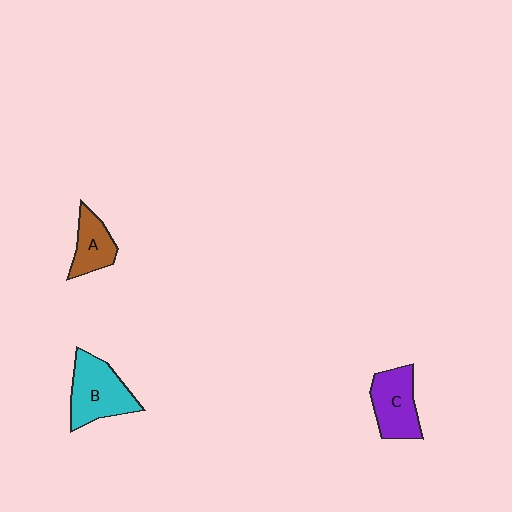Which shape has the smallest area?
Shape A (brown).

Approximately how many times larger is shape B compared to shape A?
Approximately 1.6 times.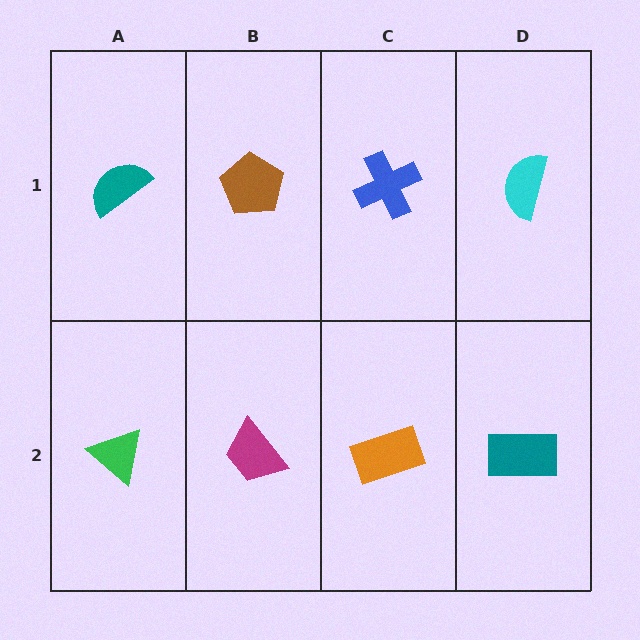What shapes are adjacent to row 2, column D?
A cyan semicircle (row 1, column D), an orange rectangle (row 2, column C).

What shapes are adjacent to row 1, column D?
A teal rectangle (row 2, column D), a blue cross (row 1, column C).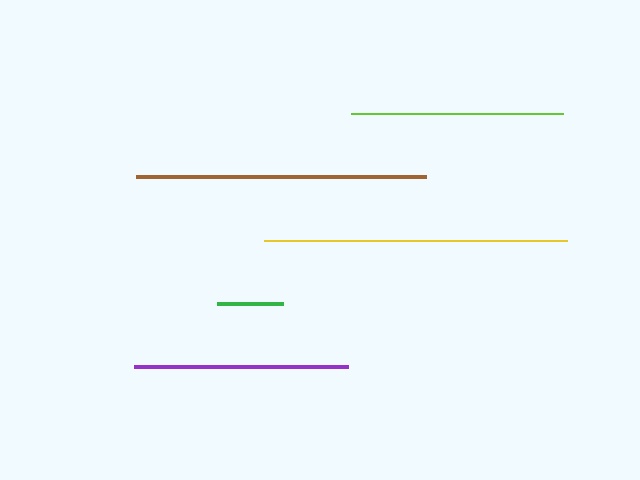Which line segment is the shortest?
The green line is the shortest at approximately 66 pixels.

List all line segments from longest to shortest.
From longest to shortest: yellow, brown, purple, lime, green.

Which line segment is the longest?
The yellow line is the longest at approximately 303 pixels.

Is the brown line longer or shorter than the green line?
The brown line is longer than the green line.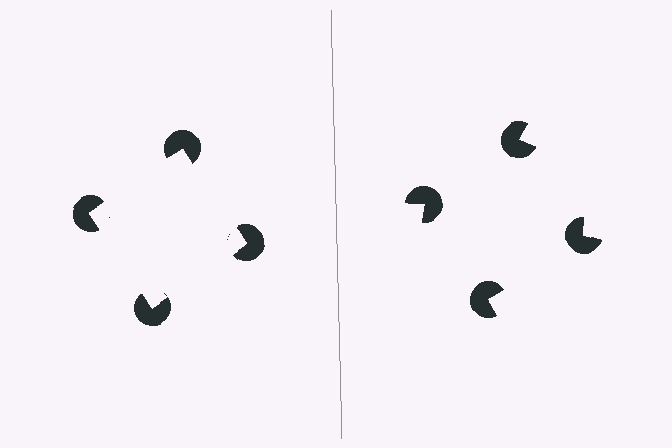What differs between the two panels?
The pac-man discs are positioned identically on both sides; only the wedge orientations differ. On the left they align to a square; on the right they are misaligned.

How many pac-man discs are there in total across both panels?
8 — 4 on each side.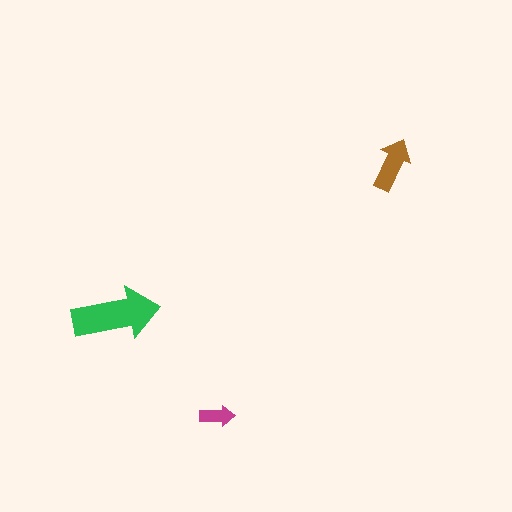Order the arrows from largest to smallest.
the green one, the brown one, the magenta one.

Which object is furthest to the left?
The green arrow is leftmost.